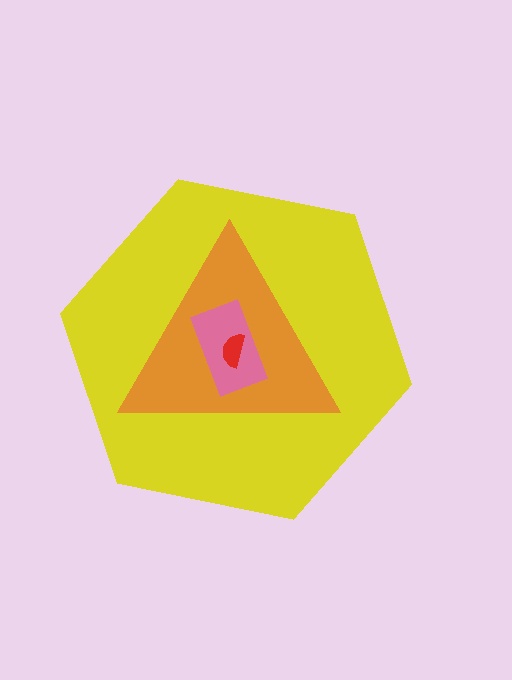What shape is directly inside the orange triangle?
The pink rectangle.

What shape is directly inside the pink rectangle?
The red semicircle.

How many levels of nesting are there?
4.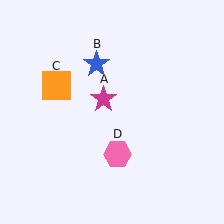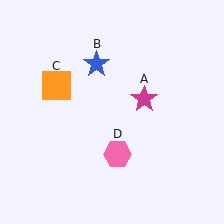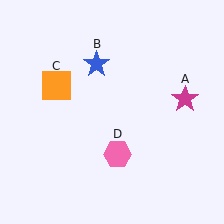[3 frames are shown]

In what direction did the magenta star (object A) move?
The magenta star (object A) moved right.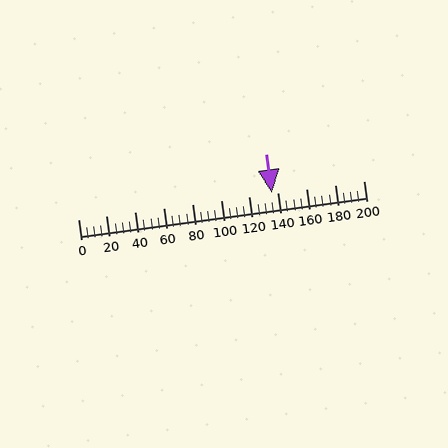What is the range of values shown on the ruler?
The ruler shows values from 0 to 200.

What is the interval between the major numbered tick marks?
The major tick marks are spaced 20 units apart.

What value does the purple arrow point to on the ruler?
The purple arrow points to approximately 136.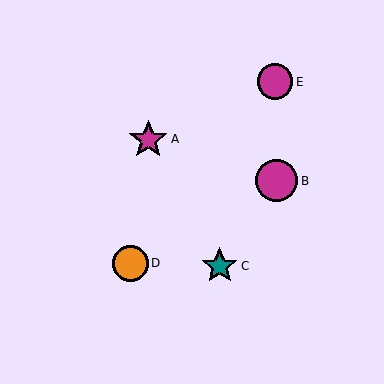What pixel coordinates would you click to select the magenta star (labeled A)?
Click at (148, 139) to select the magenta star A.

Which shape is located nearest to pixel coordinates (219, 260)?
The teal star (labeled C) at (220, 266) is nearest to that location.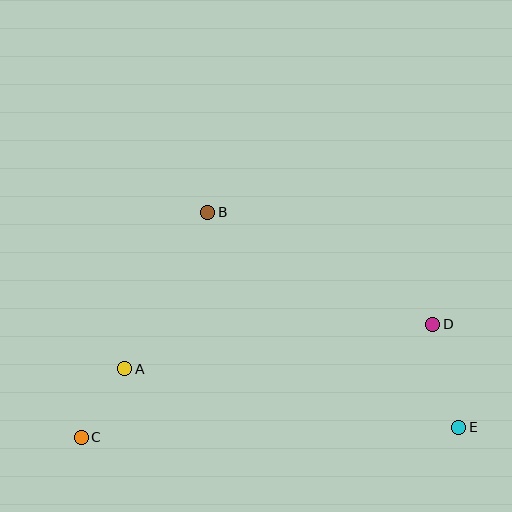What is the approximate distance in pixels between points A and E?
The distance between A and E is approximately 339 pixels.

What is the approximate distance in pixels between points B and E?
The distance between B and E is approximately 331 pixels.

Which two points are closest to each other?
Points A and C are closest to each other.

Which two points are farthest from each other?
Points C and E are farthest from each other.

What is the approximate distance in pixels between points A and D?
The distance between A and D is approximately 311 pixels.